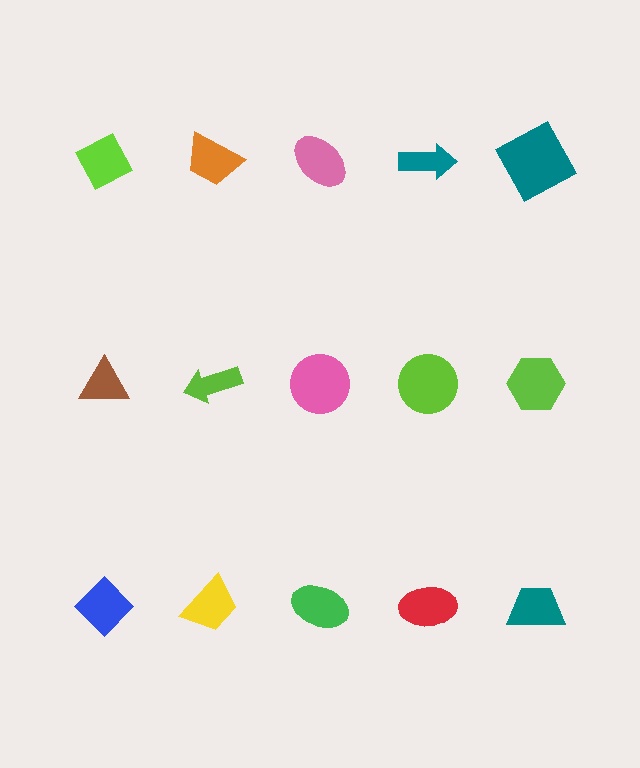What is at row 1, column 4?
A teal arrow.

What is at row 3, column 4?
A red ellipse.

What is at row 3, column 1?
A blue diamond.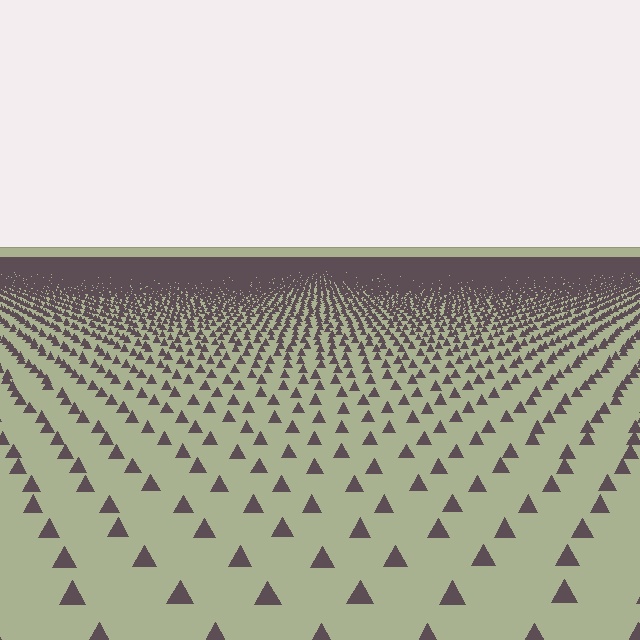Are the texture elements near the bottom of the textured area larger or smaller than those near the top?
Larger. Near the bottom, elements are closer to the viewer and appear at a bigger on-screen size.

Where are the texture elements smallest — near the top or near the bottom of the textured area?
Near the top.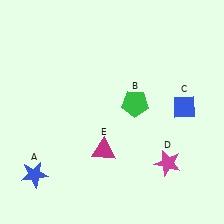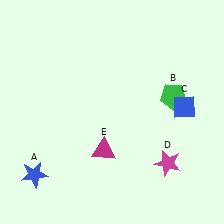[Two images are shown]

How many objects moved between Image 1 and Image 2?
1 object moved between the two images.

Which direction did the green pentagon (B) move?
The green pentagon (B) moved right.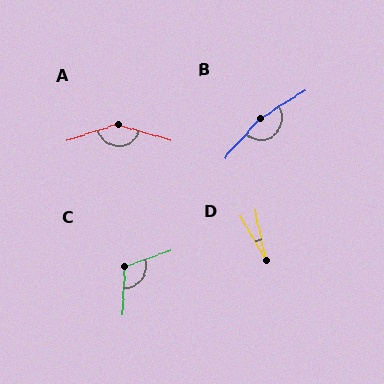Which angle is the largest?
B, at approximately 164 degrees.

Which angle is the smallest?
D, at approximately 17 degrees.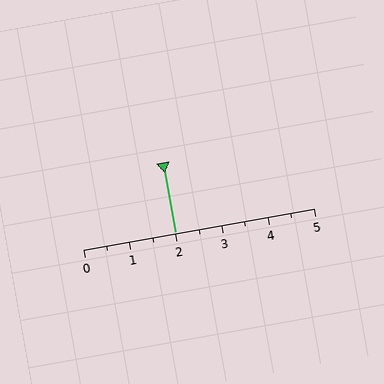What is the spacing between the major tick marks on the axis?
The major ticks are spaced 1 apart.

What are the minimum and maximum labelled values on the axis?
The axis runs from 0 to 5.